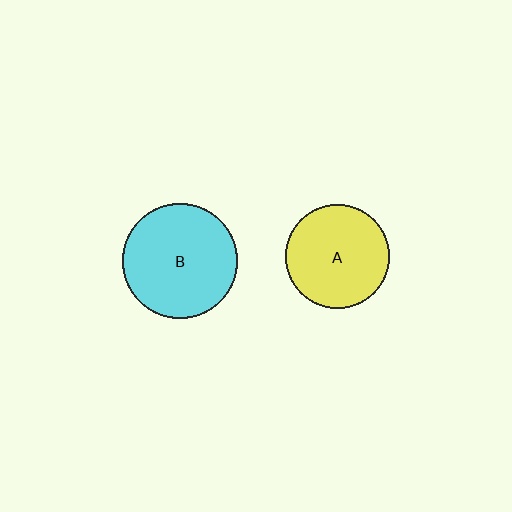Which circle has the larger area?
Circle B (cyan).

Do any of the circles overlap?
No, none of the circles overlap.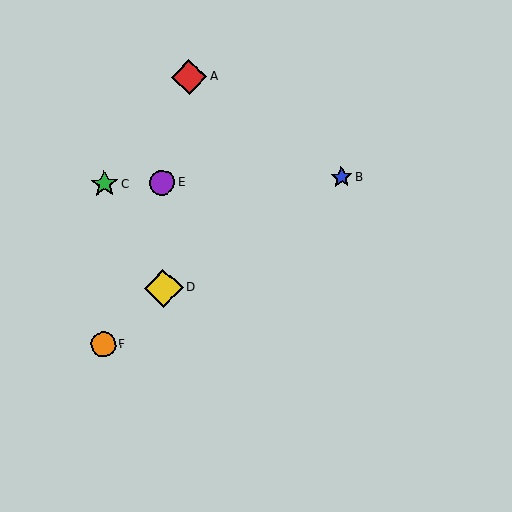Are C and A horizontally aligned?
No, C is at y≈184 and A is at y≈77.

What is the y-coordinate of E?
Object E is at y≈182.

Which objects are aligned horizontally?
Objects B, C, E are aligned horizontally.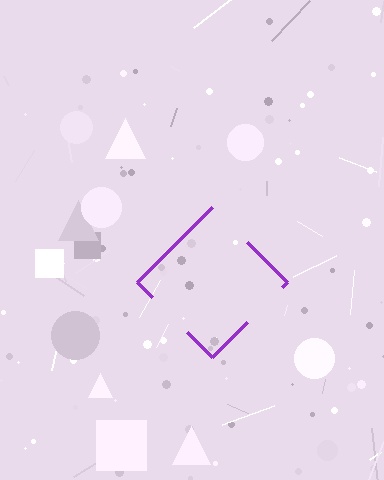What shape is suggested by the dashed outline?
The dashed outline suggests a diamond.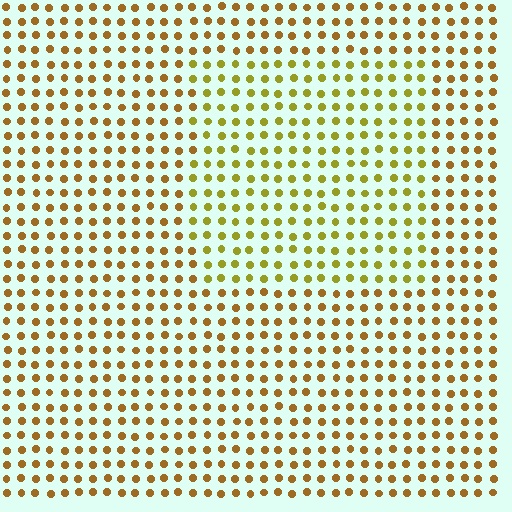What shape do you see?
I see a rectangle.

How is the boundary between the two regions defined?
The boundary is defined purely by a slight shift in hue (about 28 degrees). Spacing, size, and orientation are identical on both sides.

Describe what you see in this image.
The image is filled with small brown elements in a uniform arrangement. A rectangle-shaped region is visible where the elements are tinted to a slightly different hue, forming a subtle color boundary.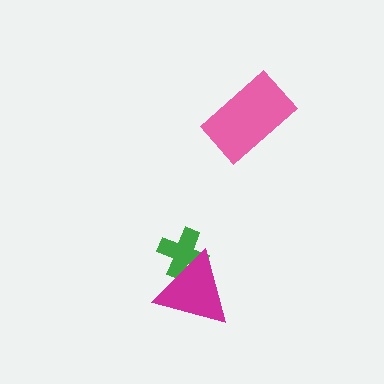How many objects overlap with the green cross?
1 object overlaps with the green cross.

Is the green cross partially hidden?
Yes, it is partially covered by another shape.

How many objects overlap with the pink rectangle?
0 objects overlap with the pink rectangle.